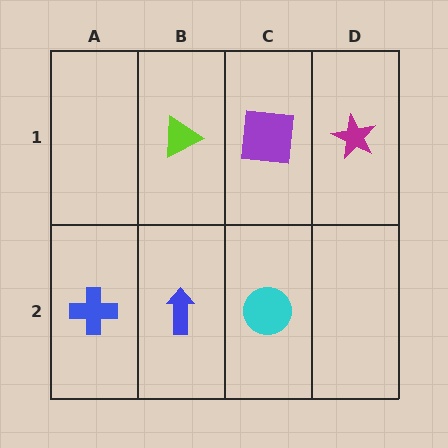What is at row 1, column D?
A magenta star.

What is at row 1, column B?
A lime triangle.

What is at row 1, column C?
A purple square.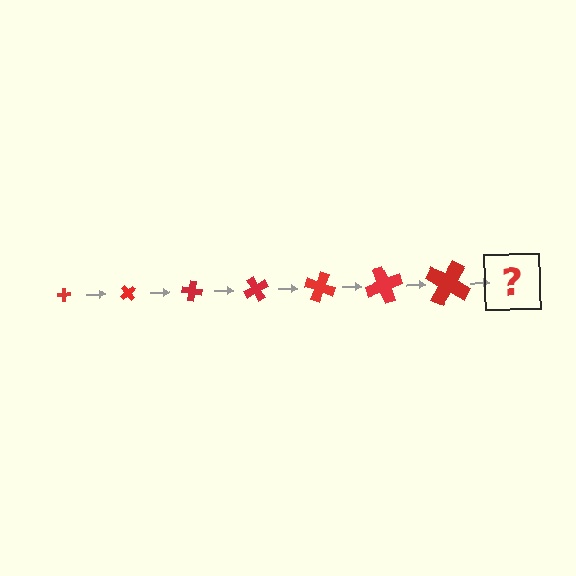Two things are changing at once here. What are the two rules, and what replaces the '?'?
The two rules are that the cross grows larger each step and it rotates 50 degrees each step. The '?' should be a cross, larger than the previous one and rotated 350 degrees from the start.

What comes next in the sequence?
The next element should be a cross, larger than the previous one and rotated 350 degrees from the start.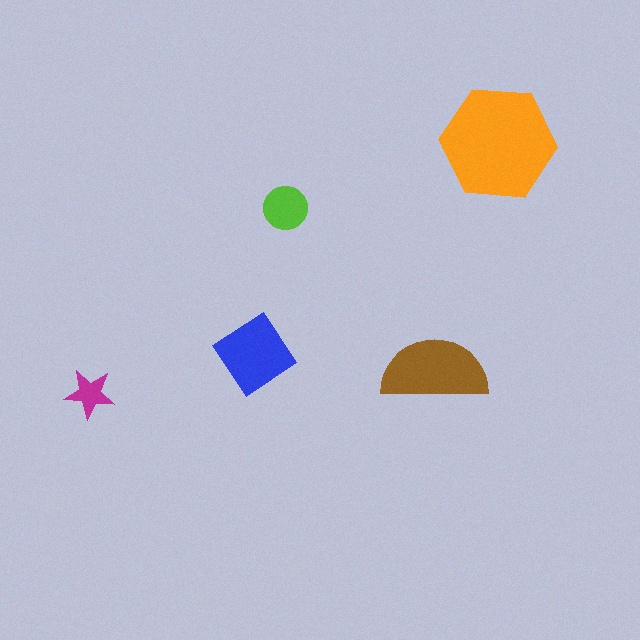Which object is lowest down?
The magenta star is bottommost.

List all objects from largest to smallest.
The orange hexagon, the brown semicircle, the blue diamond, the lime circle, the magenta star.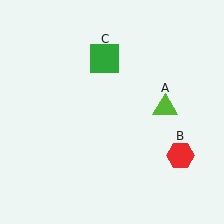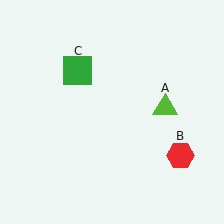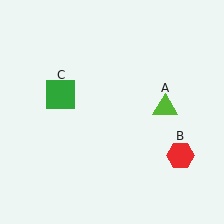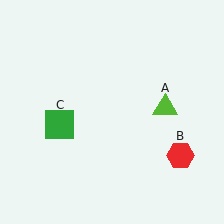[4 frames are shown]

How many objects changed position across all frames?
1 object changed position: green square (object C).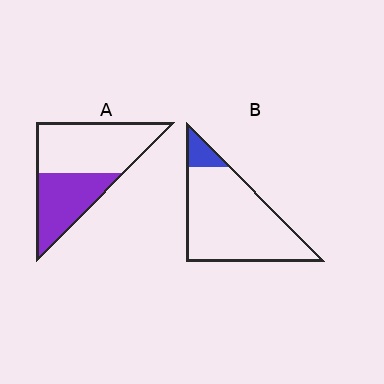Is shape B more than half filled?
No.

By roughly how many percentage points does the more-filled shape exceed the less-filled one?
By roughly 30 percentage points (A over B).